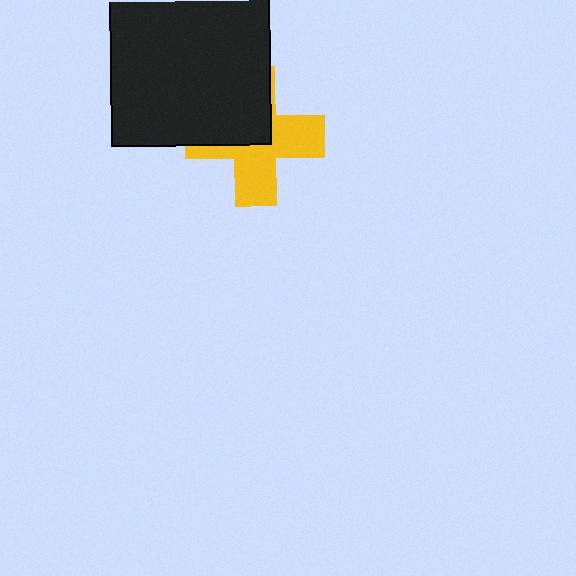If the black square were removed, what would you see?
You would see the complete yellow cross.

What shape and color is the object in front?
The object in front is a black square.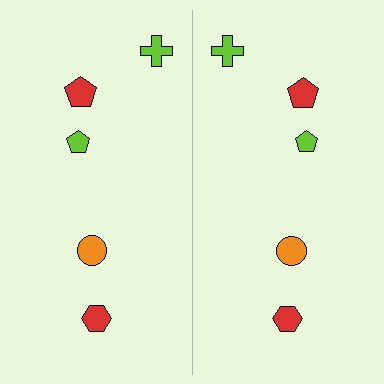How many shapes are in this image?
There are 10 shapes in this image.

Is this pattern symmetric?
Yes, this pattern has bilateral (reflection) symmetry.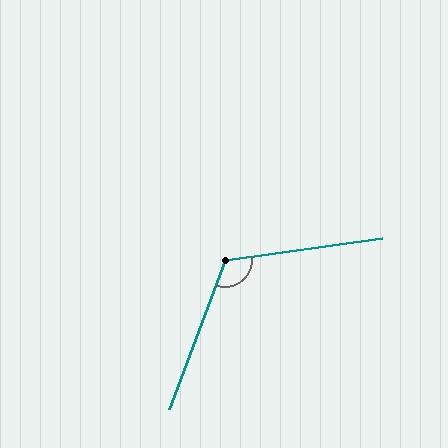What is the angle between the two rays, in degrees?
Approximately 118 degrees.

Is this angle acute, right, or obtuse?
It is obtuse.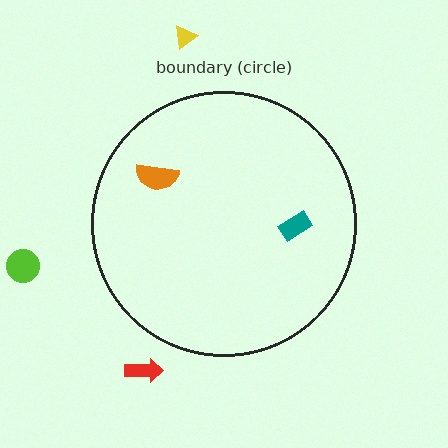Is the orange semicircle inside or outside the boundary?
Inside.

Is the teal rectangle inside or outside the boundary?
Inside.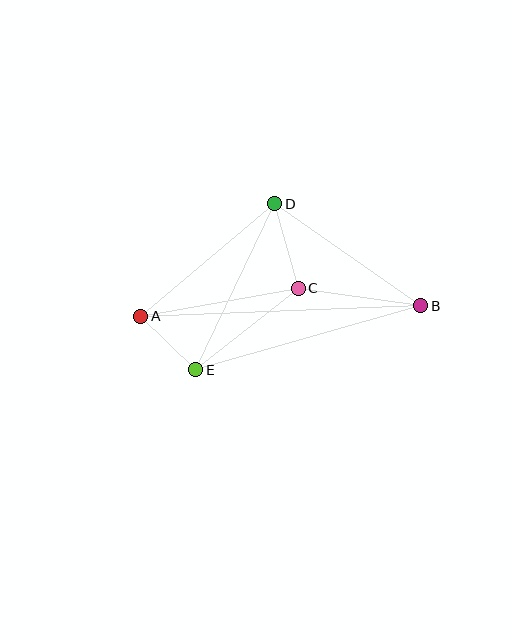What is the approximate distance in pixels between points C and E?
The distance between C and E is approximately 131 pixels.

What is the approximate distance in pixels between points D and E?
The distance between D and E is approximately 184 pixels.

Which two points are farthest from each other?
Points A and B are farthest from each other.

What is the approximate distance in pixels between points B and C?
The distance between B and C is approximately 124 pixels.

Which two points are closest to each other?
Points A and E are closest to each other.